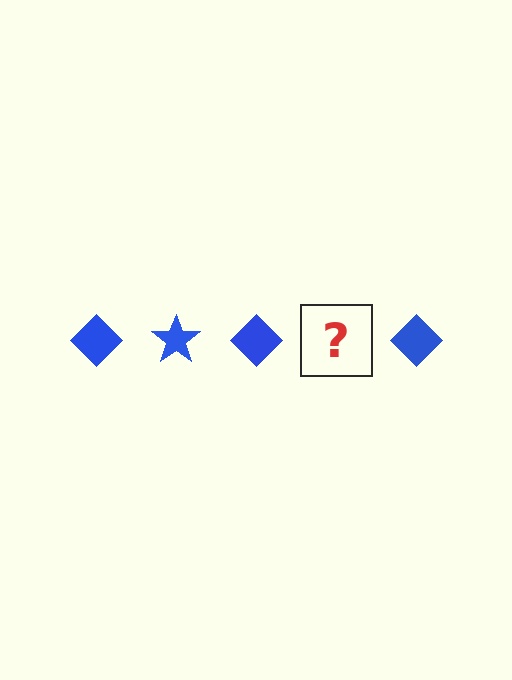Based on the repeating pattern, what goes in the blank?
The blank should be a blue star.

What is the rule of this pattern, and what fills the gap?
The rule is that the pattern cycles through diamond, star shapes in blue. The gap should be filled with a blue star.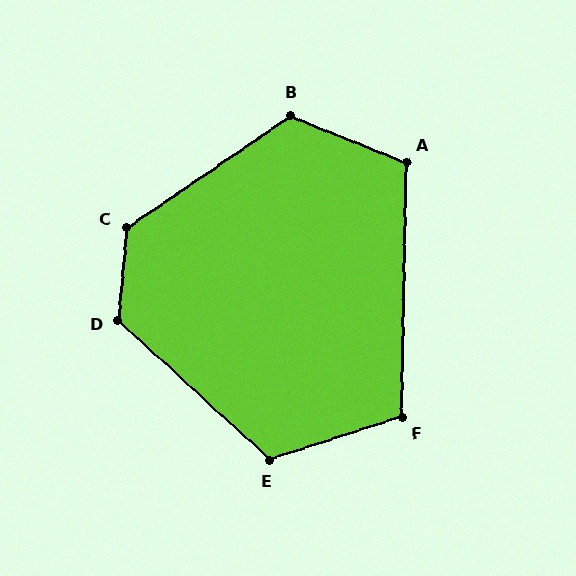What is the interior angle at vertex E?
Approximately 120 degrees (obtuse).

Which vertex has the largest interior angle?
C, at approximately 129 degrees.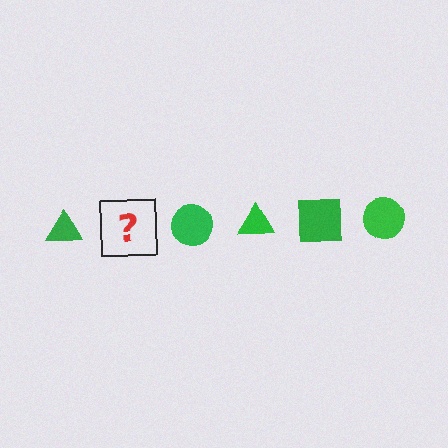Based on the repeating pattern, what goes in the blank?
The blank should be a green square.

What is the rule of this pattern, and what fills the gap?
The rule is that the pattern cycles through triangle, square, circle shapes in green. The gap should be filled with a green square.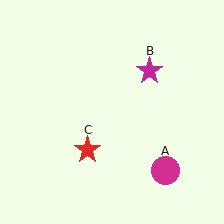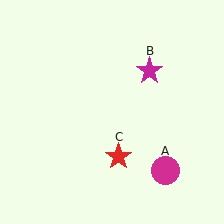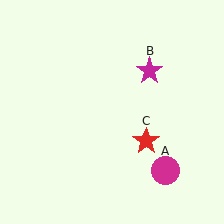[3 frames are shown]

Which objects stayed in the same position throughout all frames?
Magenta circle (object A) and magenta star (object B) remained stationary.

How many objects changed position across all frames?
1 object changed position: red star (object C).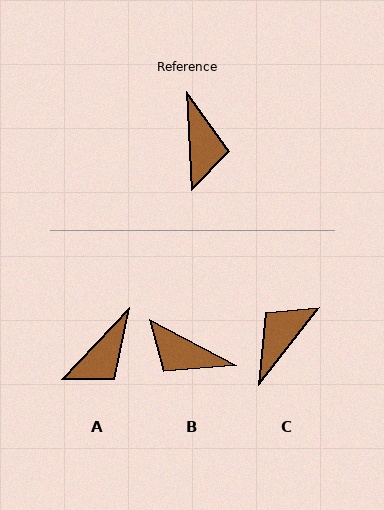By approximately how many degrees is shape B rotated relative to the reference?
Approximately 120 degrees clockwise.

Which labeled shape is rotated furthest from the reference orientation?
C, about 139 degrees away.